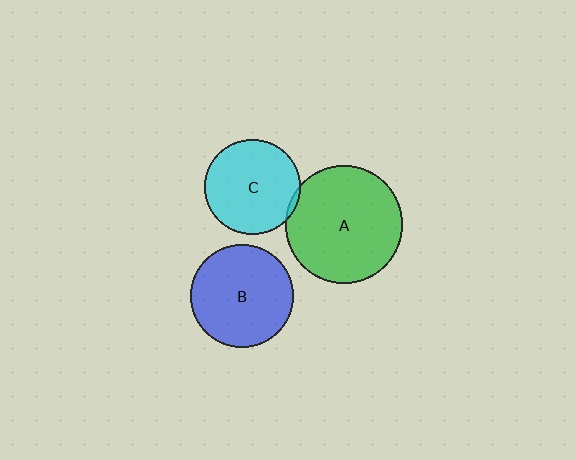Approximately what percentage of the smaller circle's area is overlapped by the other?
Approximately 5%.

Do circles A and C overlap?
Yes.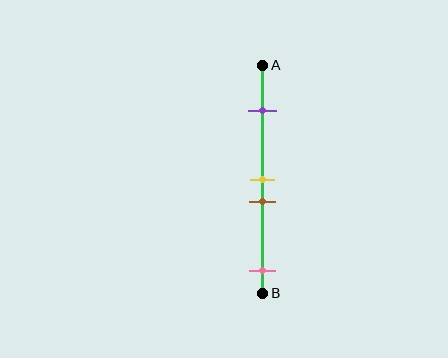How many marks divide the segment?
There are 4 marks dividing the segment.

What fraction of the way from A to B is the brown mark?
The brown mark is approximately 60% (0.6) of the way from A to B.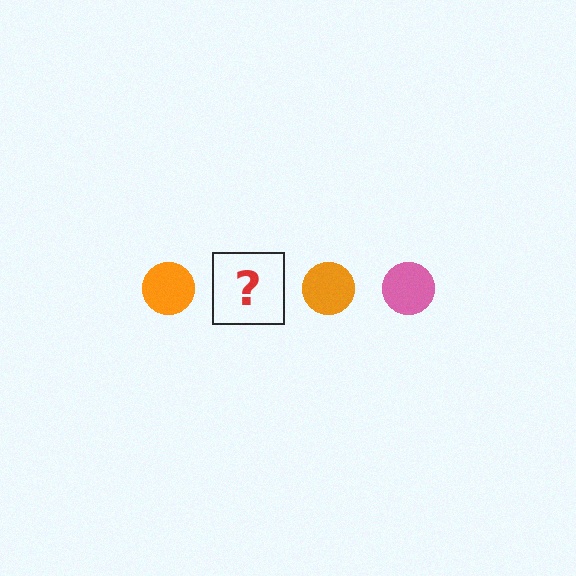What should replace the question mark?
The question mark should be replaced with a pink circle.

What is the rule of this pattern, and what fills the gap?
The rule is that the pattern cycles through orange, pink circles. The gap should be filled with a pink circle.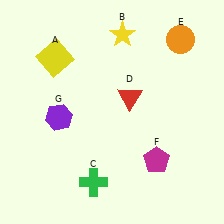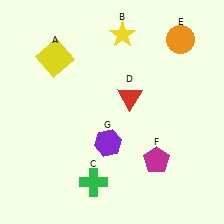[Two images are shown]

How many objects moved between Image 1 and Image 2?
1 object moved between the two images.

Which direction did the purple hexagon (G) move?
The purple hexagon (G) moved right.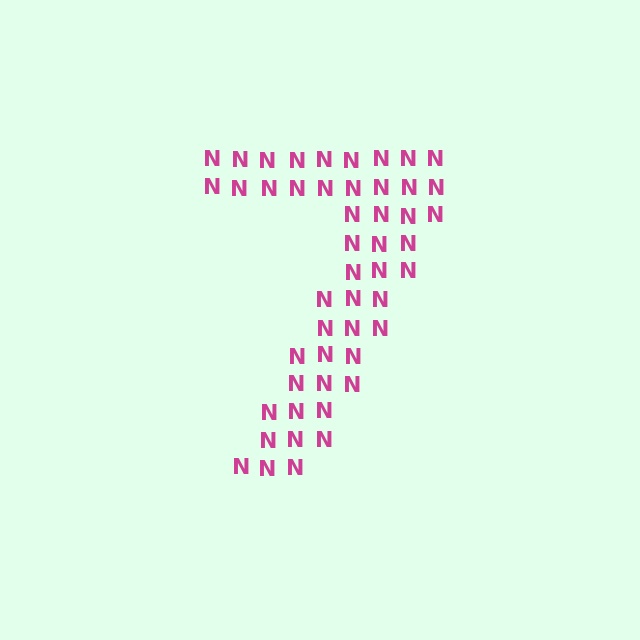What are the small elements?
The small elements are letter N's.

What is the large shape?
The large shape is the digit 7.